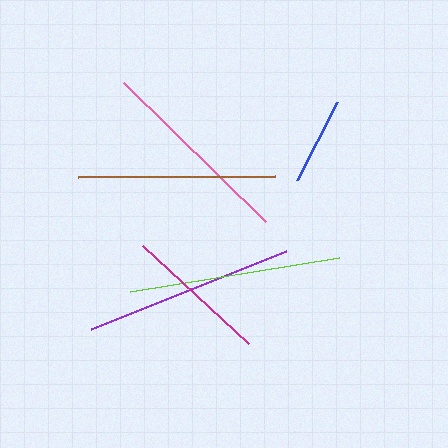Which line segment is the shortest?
The blue line is the shortest at approximately 87 pixels.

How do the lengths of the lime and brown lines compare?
The lime and brown lines are approximately the same length.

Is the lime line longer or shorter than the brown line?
The lime line is longer than the brown line.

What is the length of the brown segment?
The brown segment is approximately 197 pixels long.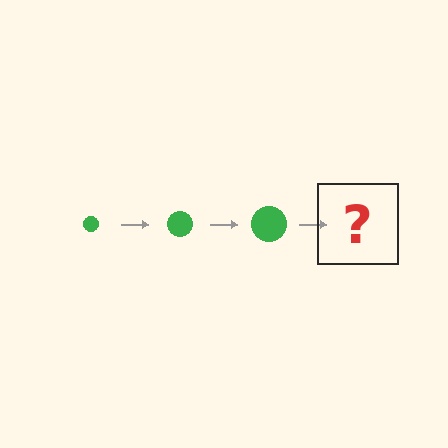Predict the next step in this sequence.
The next step is a green circle, larger than the previous one.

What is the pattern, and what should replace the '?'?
The pattern is that the circle gets progressively larger each step. The '?' should be a green circle, larger than the previous one.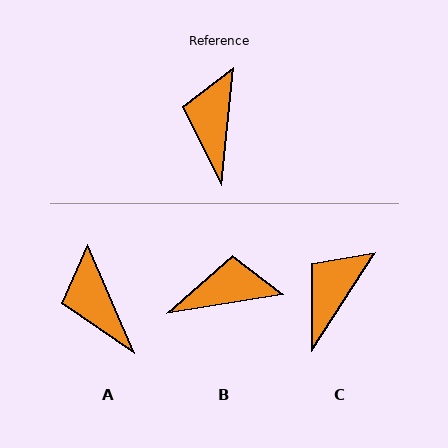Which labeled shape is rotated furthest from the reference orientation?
B, about 74 degrees away.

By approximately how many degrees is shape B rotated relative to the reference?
Approximately 74 degrees clockwise.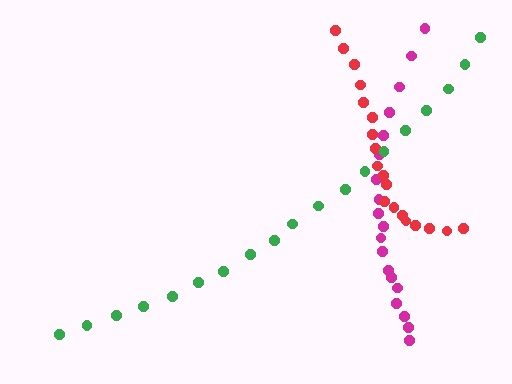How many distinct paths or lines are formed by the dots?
There are 3 distinct paths.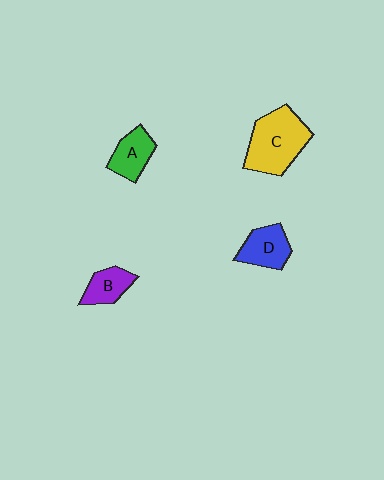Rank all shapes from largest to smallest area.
From largest to smallest: C (yellow), D (blue), A (green), B (purple).